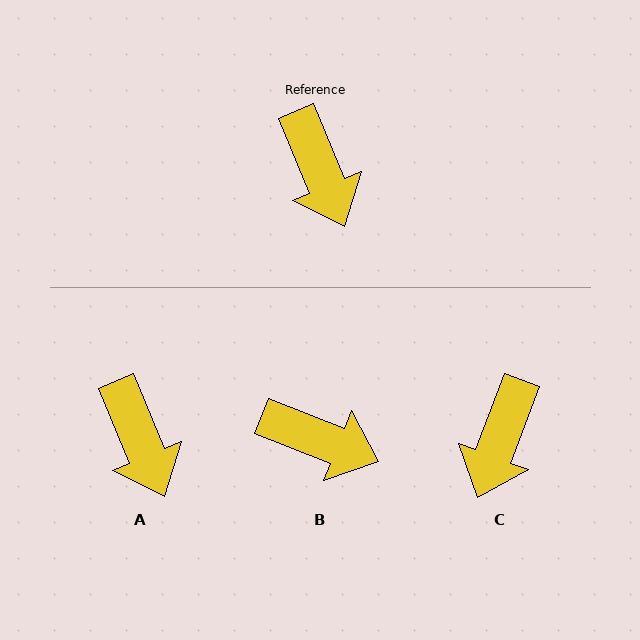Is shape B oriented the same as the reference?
No, it is off by about 46 degrees.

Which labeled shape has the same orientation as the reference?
A.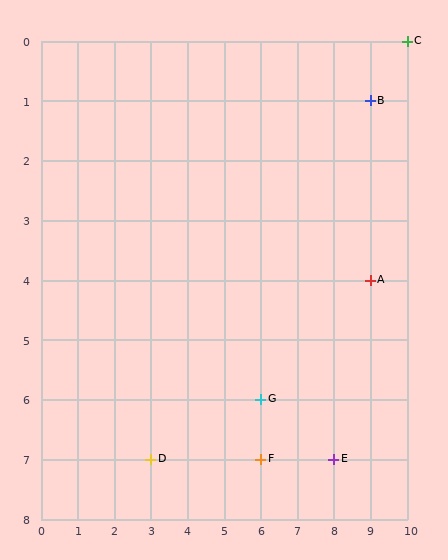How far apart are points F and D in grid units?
Points F and D are 3 columns apart.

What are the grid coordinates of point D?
Point D is at grid coordinates (3, 7).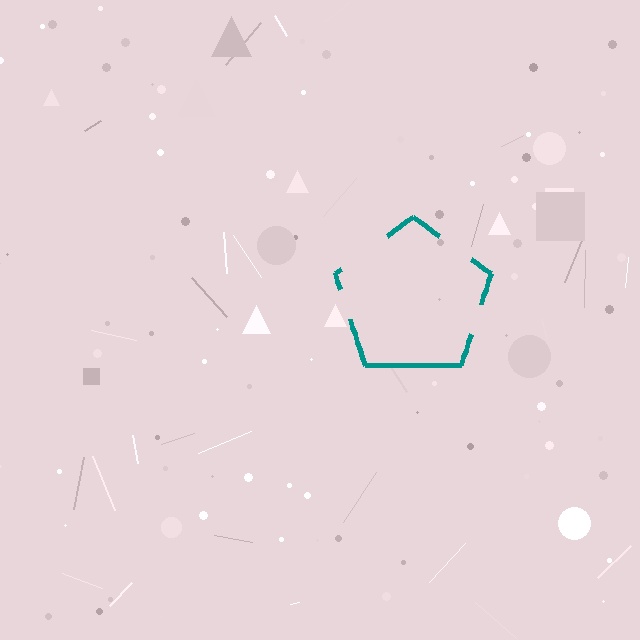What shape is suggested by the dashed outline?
The dashed outline suggests a pentagon.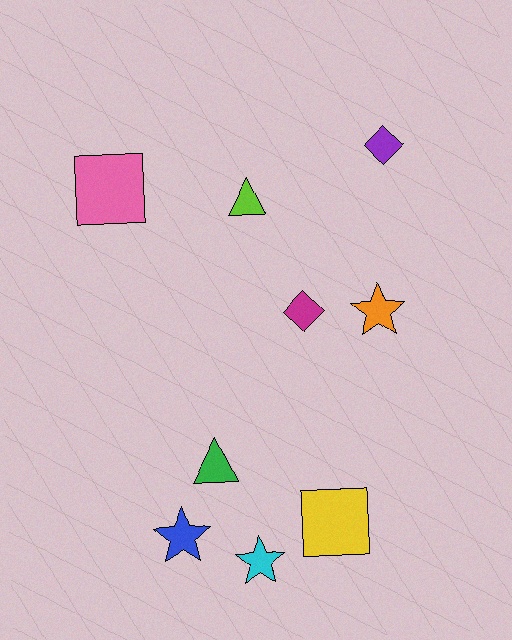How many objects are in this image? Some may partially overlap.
There are 9 objects.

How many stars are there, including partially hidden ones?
There are 3 stars.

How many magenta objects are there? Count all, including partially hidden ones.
There is 1 magenta object.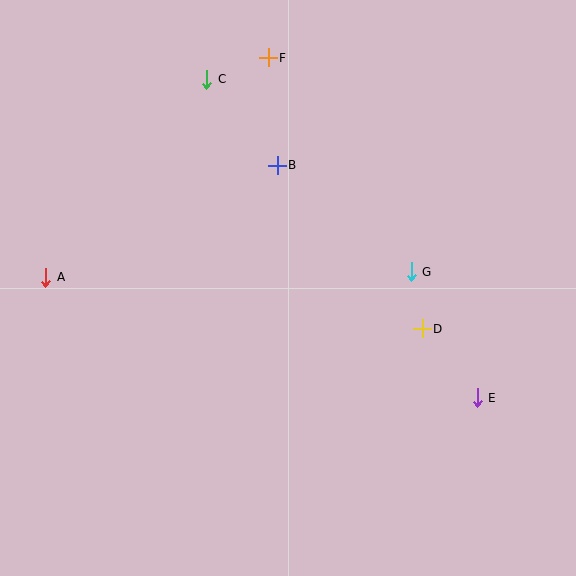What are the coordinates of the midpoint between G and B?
The midpoint between G and B is at (344, 219).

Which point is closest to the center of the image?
Point B at (277, 165) is closest to the center.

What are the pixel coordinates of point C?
Point C is at (207, 79).